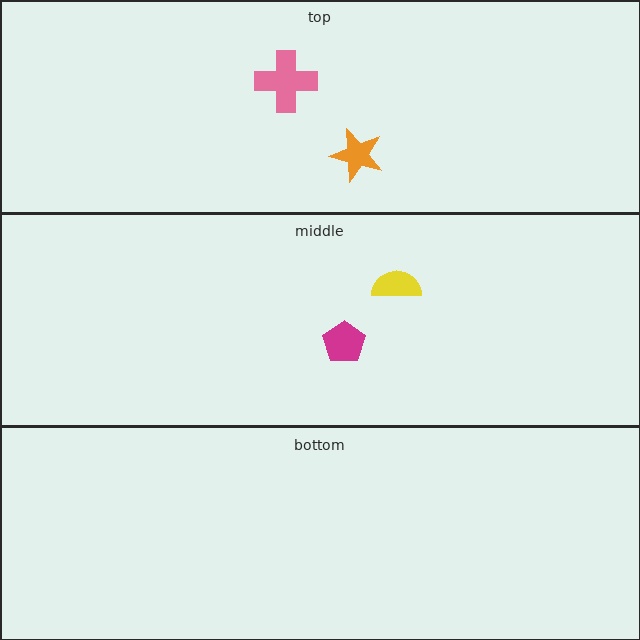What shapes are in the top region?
The orange star, the pink cross.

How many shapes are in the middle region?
2.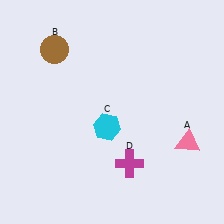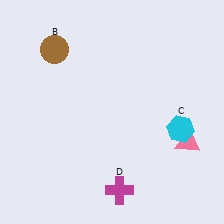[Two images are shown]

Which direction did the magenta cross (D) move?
The magenta cross (D) moved down.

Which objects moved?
The objects that moved are: the cyan hexagon (C), the magenta cross (D).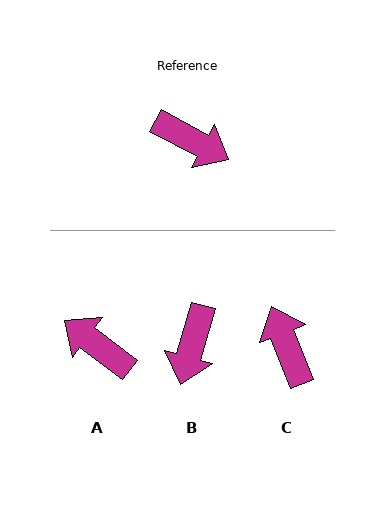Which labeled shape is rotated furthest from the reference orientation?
A, about 171 degrees away.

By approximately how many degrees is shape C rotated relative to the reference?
Approximately 139 degrees counter-clockwise.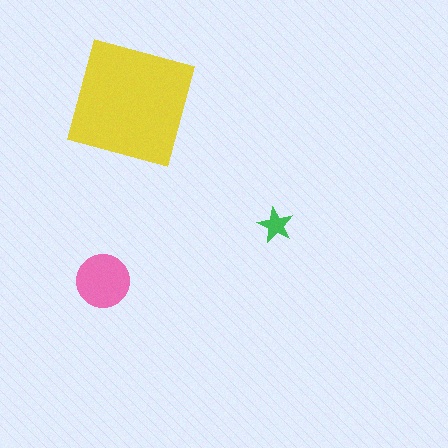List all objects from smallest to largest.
The green star, the pink circle, the yellow square.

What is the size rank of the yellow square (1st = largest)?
1st.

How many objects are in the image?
There are 3 objects in the image.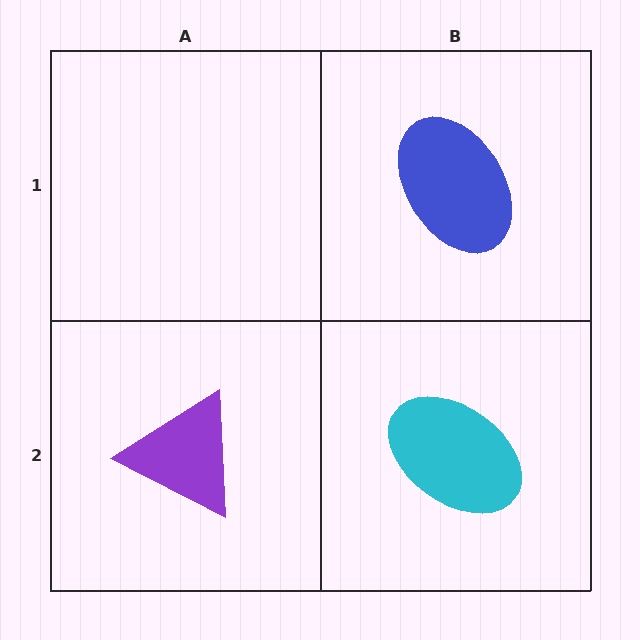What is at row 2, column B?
A cyan ellipse.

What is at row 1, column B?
A blue ellipse.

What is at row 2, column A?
A purple triangle.